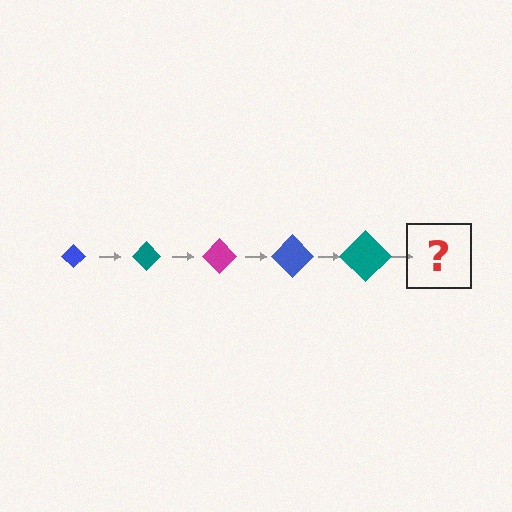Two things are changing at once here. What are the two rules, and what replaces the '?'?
The two rules are that the diamond grows larger each step and the color cycles through blue, teal, and magenta. The '?' should be a magenta diamond, larger than the previous one.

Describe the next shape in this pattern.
It should be a magenta diamond, larger than the previous one.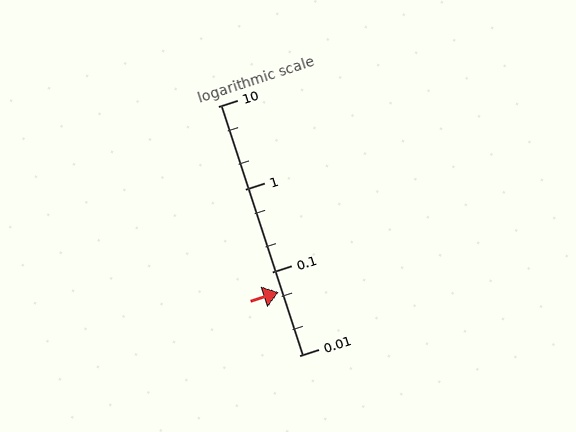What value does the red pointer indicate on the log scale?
The pointer indicates approximately 0.057.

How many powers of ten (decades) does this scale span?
The scale spans 3 decades, from 0.01 to 10.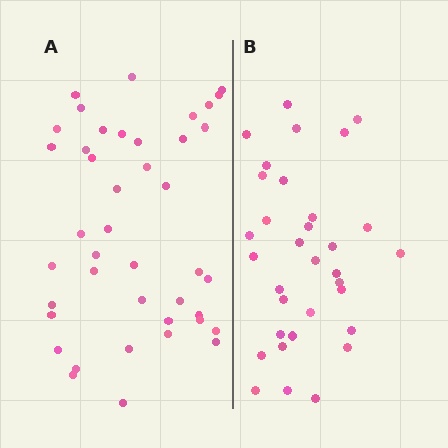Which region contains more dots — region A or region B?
Region A (the left region) has more dots.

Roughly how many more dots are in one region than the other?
Region A has roughly 8 or so more dots than region B.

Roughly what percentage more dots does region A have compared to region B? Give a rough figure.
About 25% more.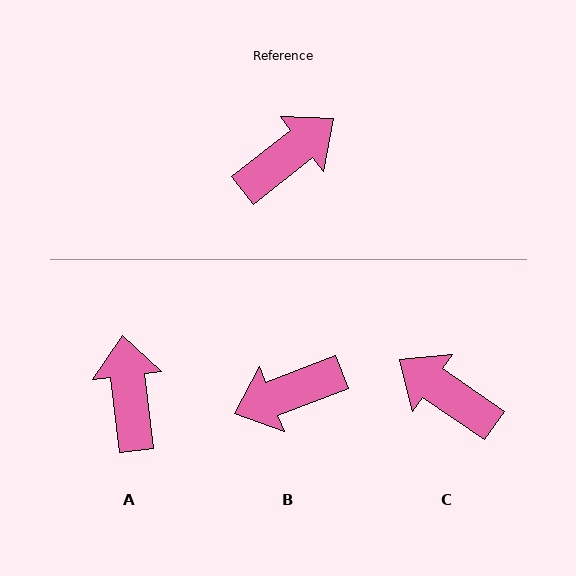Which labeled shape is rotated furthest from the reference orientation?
B, about 163 degrees away.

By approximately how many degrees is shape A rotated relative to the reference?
Approximately 58 degrees counter-clockwise.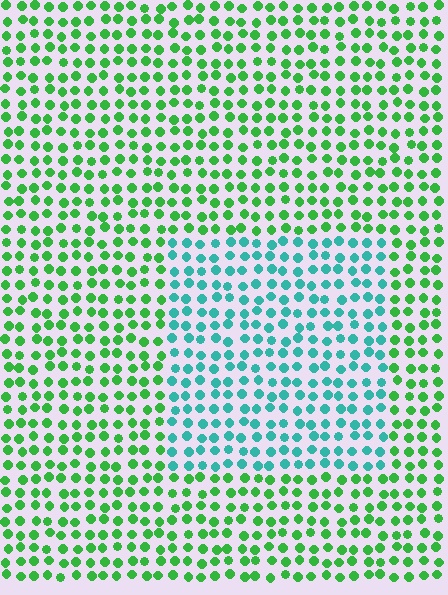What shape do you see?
I see a rectangle.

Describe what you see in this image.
The image is filled with small green elements in a uniform arrangement. A rectangle-shaped region is visible where the elements are tinted to a slightly different hue, forming a subtle color boundary.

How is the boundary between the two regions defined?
The boundary is defined purely by a slight shift in hue (about 49 degrees). Spacing, size, and orientation are identical on both sides.